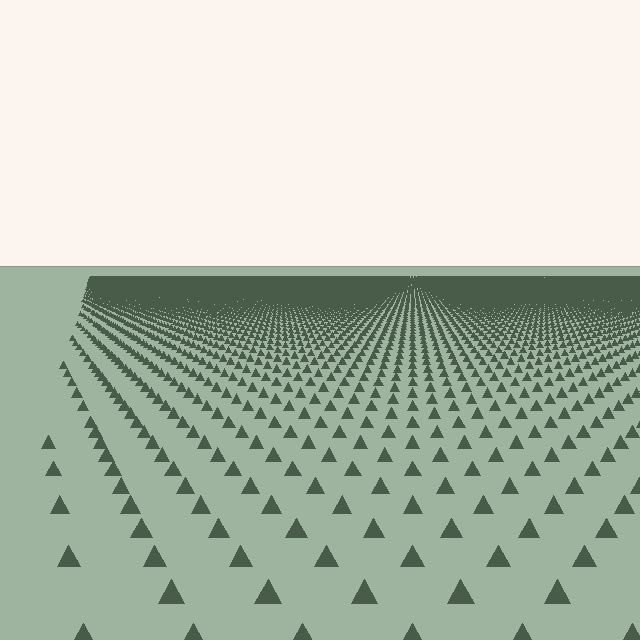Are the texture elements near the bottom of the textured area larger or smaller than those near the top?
Larger. Near the bottom, elements are closer to the viewer and appear at a bigger on-screen size.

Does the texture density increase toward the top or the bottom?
Density increases toward the top.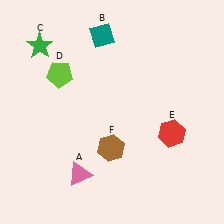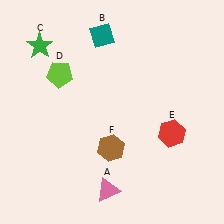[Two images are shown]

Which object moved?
The pink triangle (A) moved right.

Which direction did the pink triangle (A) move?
The pink triangle (A) moved right.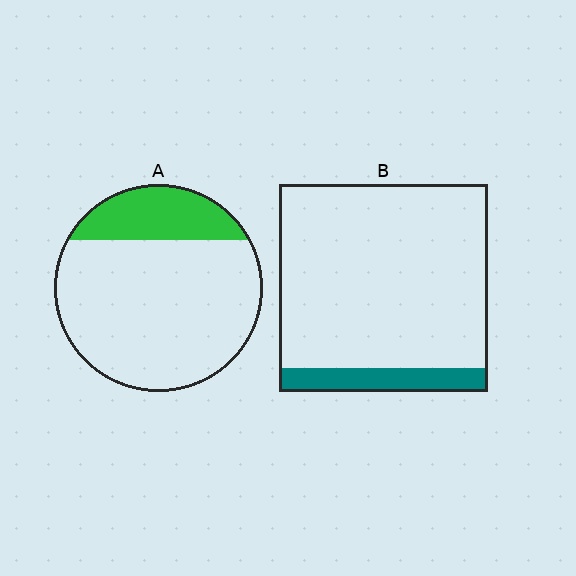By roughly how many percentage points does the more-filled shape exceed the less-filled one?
By roughly 10 percentage points (A over B).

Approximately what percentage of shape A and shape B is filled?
A is approximately 20% and B is approximately 10%.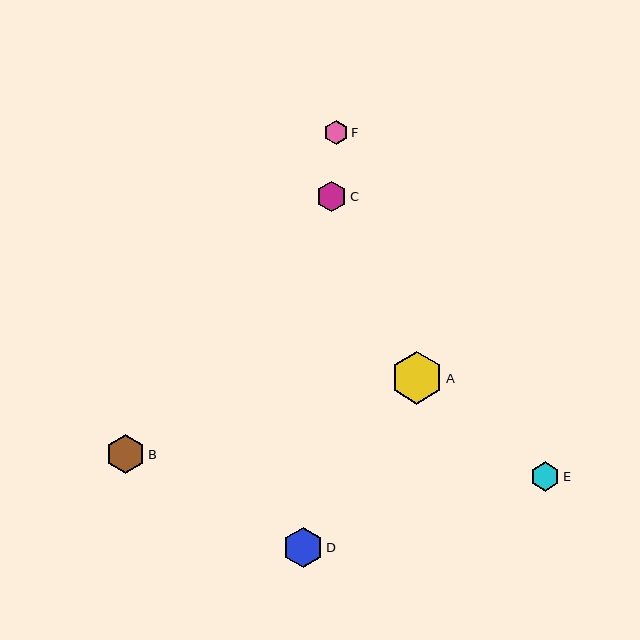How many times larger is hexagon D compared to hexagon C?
Hexagon D is approximately 1.3 times the size of hexagon C.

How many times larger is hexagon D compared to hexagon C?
Hexagon D is approximately 1.3 times the size of hexagon C.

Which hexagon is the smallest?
Hexagon F is the smallest with a size of approximately 24 pixels.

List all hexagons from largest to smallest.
From largest to smallest: A, D, B, C, E, F.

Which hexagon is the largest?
Hexagon A is the largest with a size of approximately 53 pixels.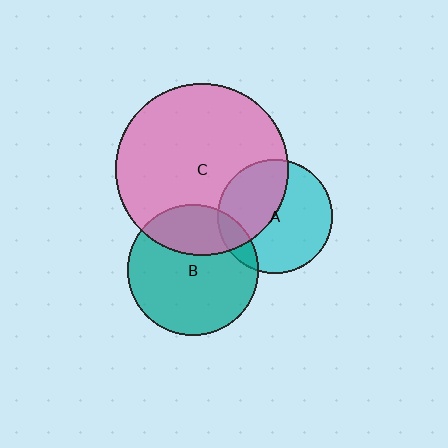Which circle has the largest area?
Circle C (pink).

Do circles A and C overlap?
Yes.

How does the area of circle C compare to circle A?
Approximately 2.3 times.